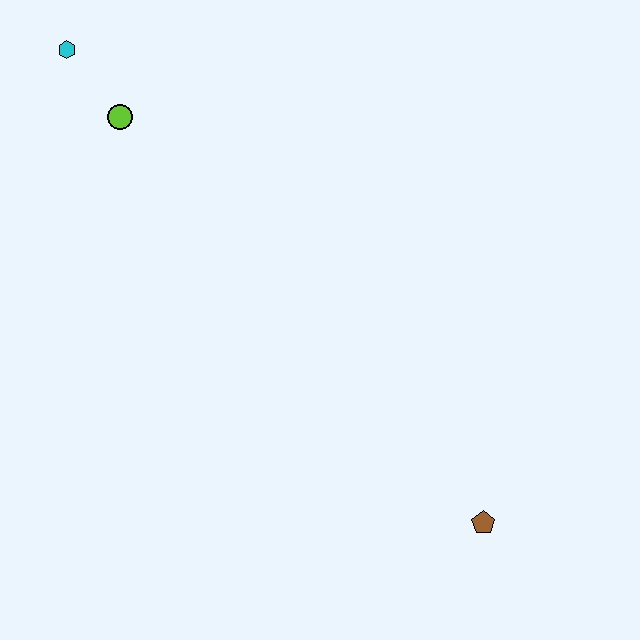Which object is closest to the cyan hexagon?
The lime circle is closest to the cyan hexagon.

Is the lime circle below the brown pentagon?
No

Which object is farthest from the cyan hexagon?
The brown pentagon is farthest from the cyan hexagon.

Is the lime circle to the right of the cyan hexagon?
Yes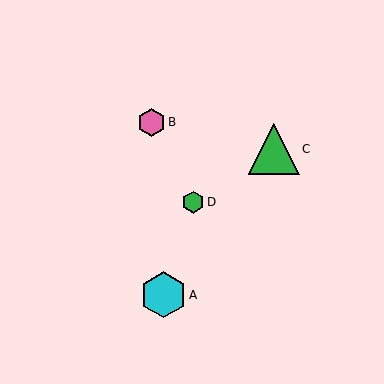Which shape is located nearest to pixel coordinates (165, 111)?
The pink hexagon (labeled B) at (151, 122) is nearest to that location.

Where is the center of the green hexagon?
The center of the green hexagon is at (193, 202).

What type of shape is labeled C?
Shape C is a green triangle.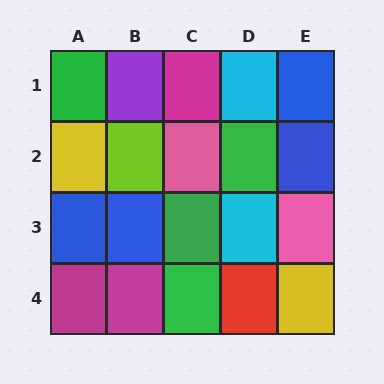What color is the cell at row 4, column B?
Magenta.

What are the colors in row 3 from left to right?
Blue, blue, green, cyan, pink.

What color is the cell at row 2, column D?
Green.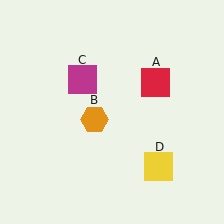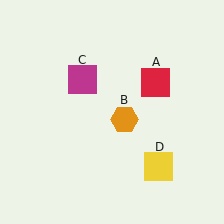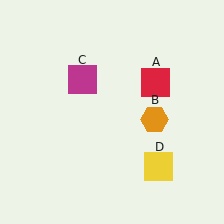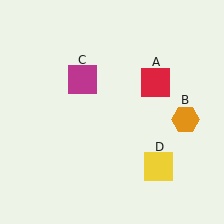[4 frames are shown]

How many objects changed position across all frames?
1 object changed position: orange hexagon (object B).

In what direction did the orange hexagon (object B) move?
The orange hexagon (object B) moved right.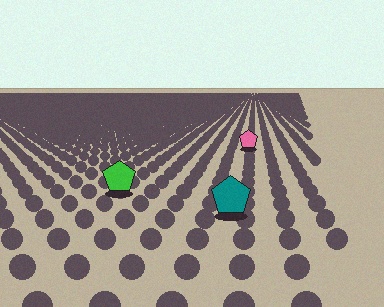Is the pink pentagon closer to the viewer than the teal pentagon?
No. The teal pentagon is closer — you can tell from the texture gradient: the ground texture is coarser near it.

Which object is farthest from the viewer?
The pink pentagon is farthest from the viewer. It appears smaller and the ground texture around it is denser.